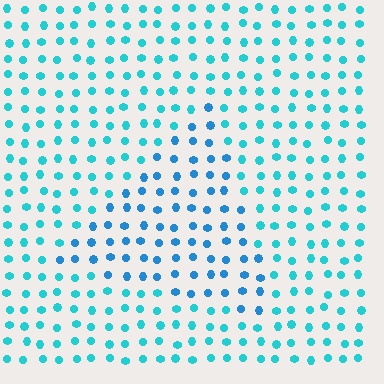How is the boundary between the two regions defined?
The boundary is defined purely by a slight shift in hue (about 24 degrees). Spacing, size, and orientation are identical on both sides.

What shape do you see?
I see a triangle.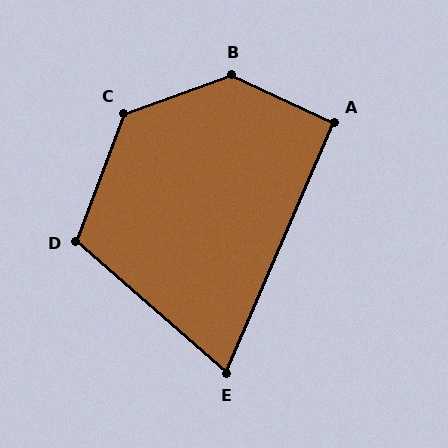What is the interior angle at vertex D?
Approximately 111 degrees (obtuse).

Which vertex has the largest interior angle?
B, at approximately 135 degrees.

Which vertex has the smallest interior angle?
E, at approximately 72 degrees.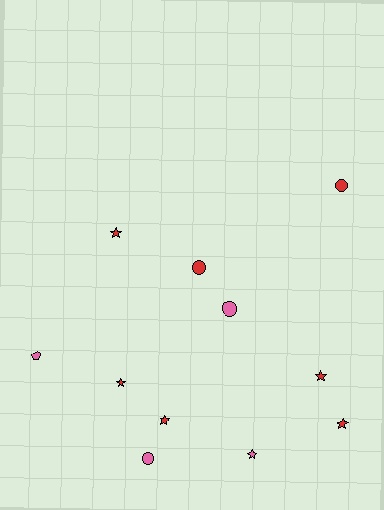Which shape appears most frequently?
Star, with 6 objects.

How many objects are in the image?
There are 11 objects.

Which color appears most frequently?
Red, with 7 objects.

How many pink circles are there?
There are 2 pink circles.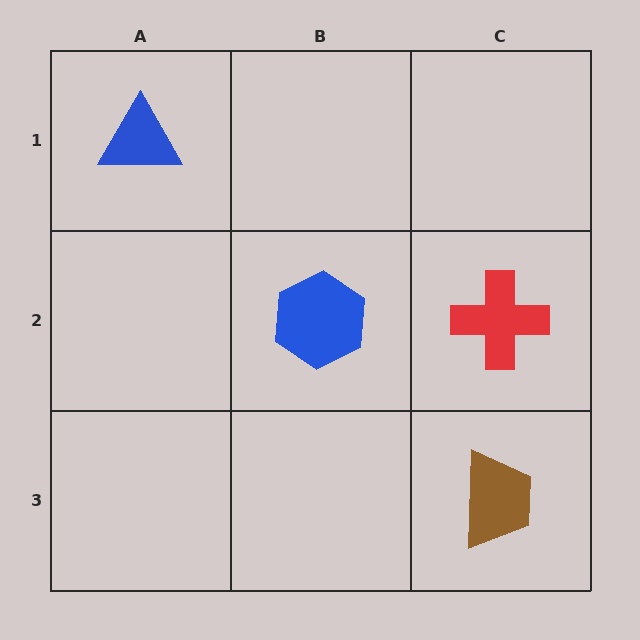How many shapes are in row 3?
1 shape.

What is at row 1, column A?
A blue triangle.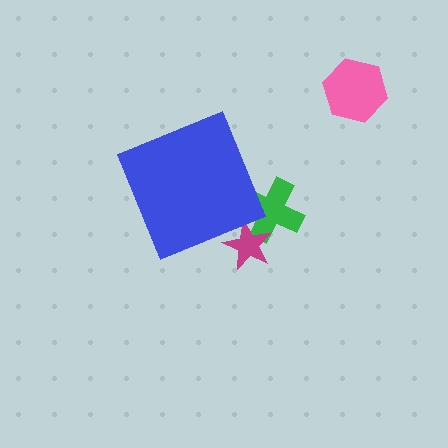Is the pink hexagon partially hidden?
No, the pink hexagon is fully visible.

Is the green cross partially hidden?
Yes, the green cross is partially hidden behind the blue diamond.